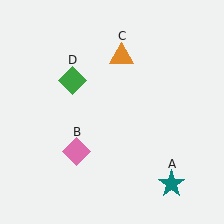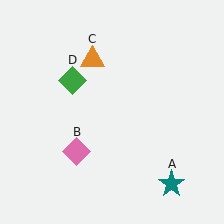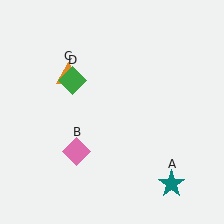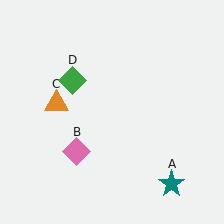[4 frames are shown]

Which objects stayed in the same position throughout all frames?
Teal star (object A) and pink diamond (object B) and green diamond (object D) remained stationary.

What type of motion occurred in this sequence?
The orange triangle (object C) rotated counterclockwise around the center of the scene.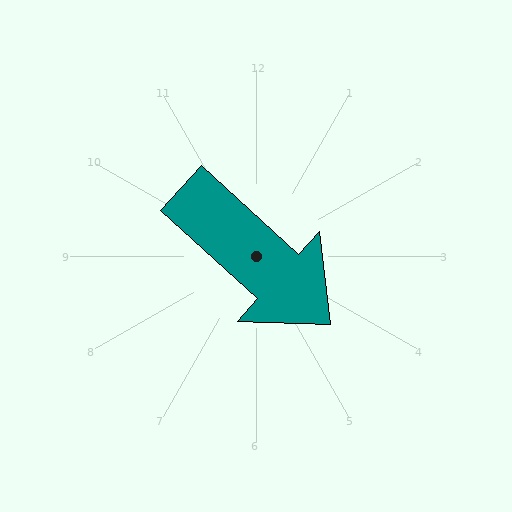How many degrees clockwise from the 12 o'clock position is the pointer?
Approximately 132 degrees.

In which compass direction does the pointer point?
Southeast.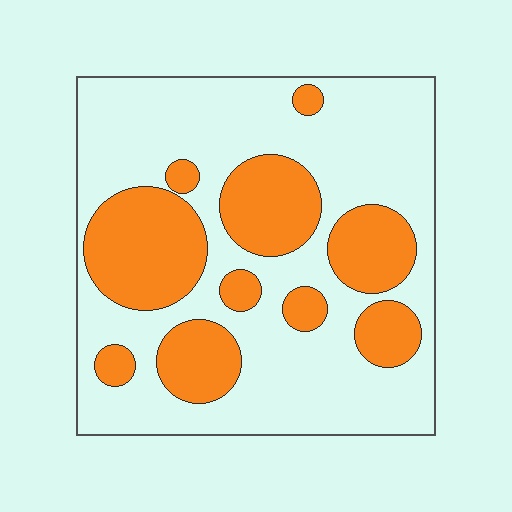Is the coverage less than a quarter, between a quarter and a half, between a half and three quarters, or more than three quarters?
Between a quarter and a half.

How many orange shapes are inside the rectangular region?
10.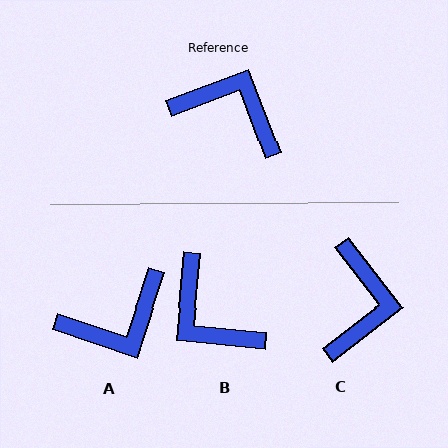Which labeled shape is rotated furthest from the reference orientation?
B, about 154 degrees away.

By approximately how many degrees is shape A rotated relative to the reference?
Approximately 129 degrees clockwise.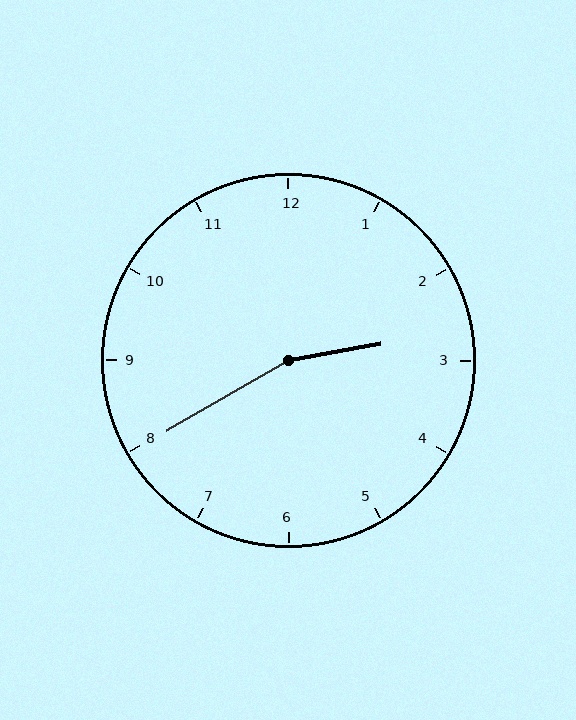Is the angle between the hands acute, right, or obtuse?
It is obtuse.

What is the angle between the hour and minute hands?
Approximately 160 degrees.